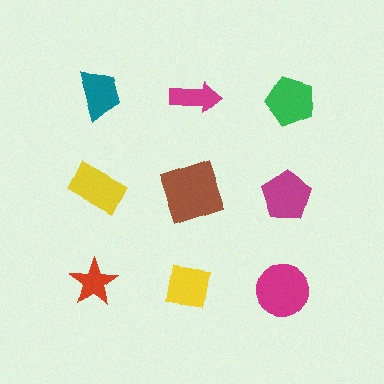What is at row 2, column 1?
A yellow rectangle.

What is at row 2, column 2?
A brown square.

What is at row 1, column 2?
A magenta arrow.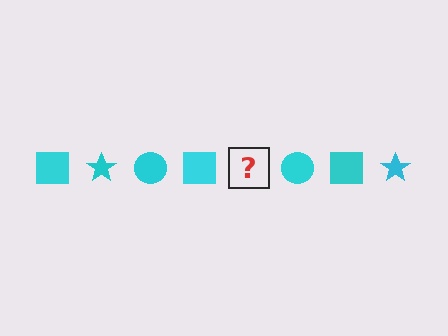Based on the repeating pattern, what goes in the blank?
The blank should be a cyan star.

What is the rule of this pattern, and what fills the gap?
The rule is that the pattern cycles through square, star, circle shapes in cyan. The gap should be filled with a cyan star.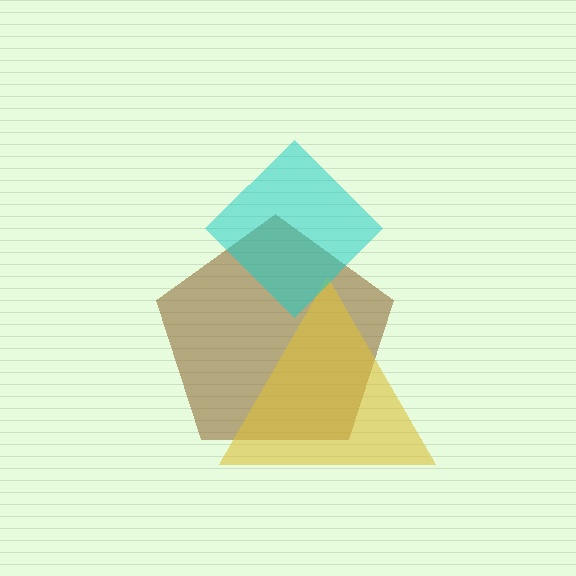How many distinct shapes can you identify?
There are 3 distinct shapes: a brown pentagon, a yellow triangle, a cyan diamond.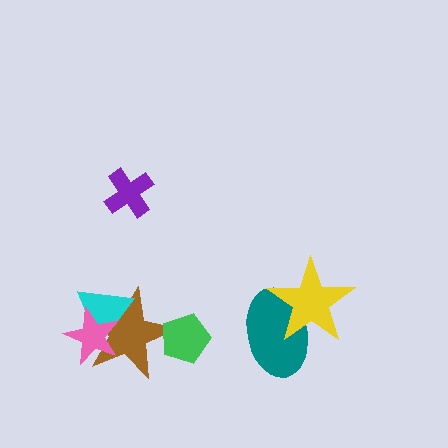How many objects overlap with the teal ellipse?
1 object overlaps with the teal ellipse.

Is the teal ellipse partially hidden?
Yes, it is partially covered by another shape.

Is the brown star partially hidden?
Yes, it is partially covered by another shape.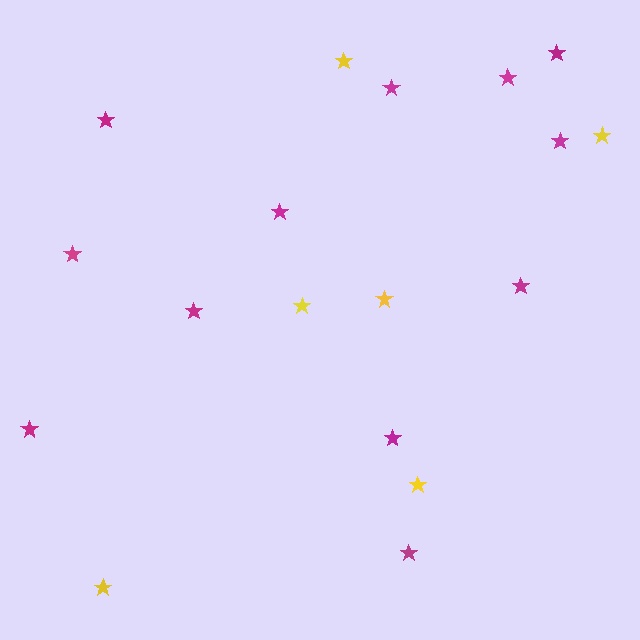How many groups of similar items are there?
There are 2 groups: one group of magenta stars (12) and one group of yellow stars (6).